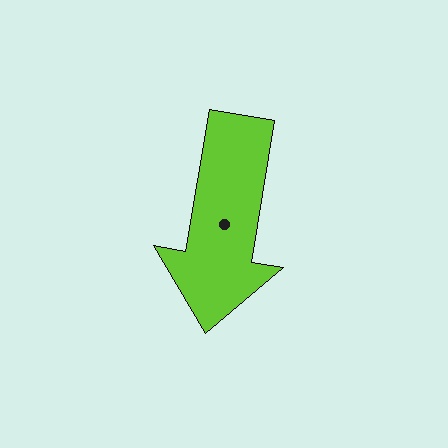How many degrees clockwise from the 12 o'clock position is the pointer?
Approximately 189 degrees.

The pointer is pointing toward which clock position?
Roughly 6 o'clock.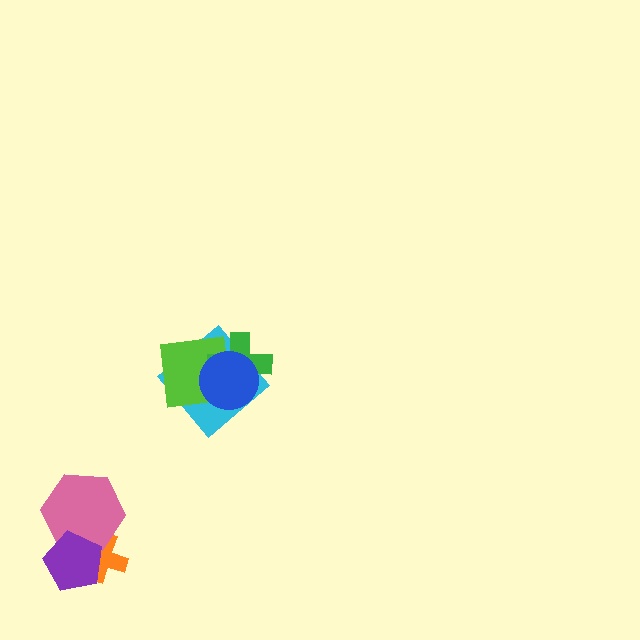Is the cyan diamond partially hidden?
Yes, it is partially covered by another shape.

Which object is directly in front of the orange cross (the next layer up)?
The pink hexagon is directly in front of the orange cross.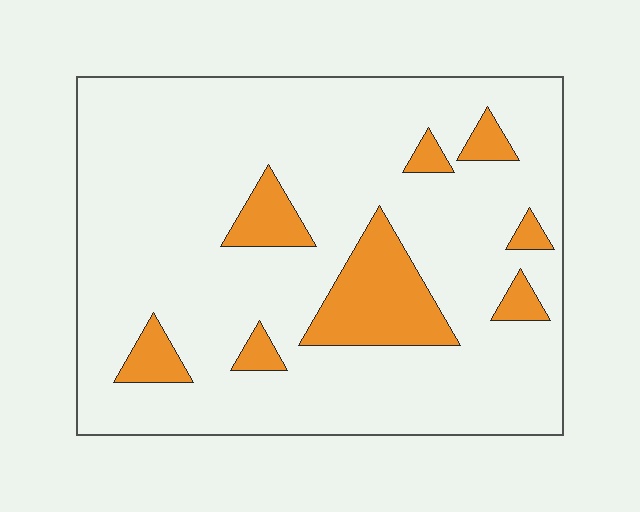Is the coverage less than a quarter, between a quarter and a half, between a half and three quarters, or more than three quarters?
Less than a quarter.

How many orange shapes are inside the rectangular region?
8.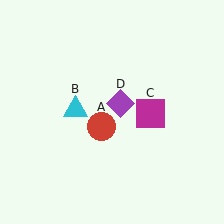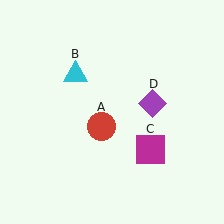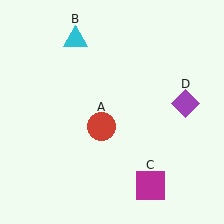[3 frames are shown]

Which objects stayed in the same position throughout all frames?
Red circle (object A) remained stationary.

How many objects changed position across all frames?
3 objects changed position: cyan triangle (object B), magenta square (object C), purple diamond (object D).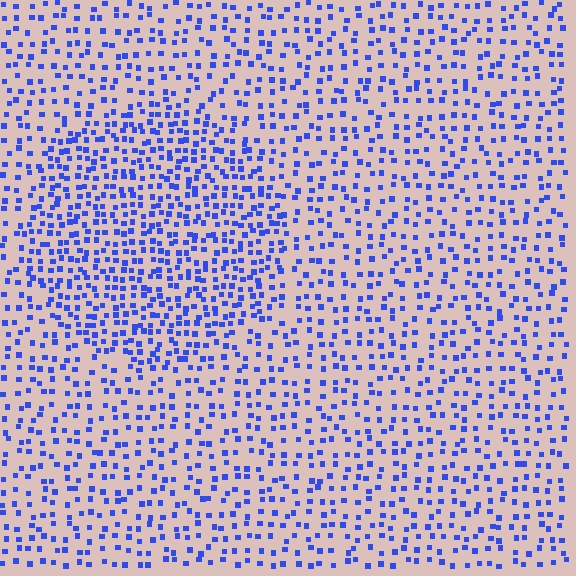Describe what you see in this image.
The image contains small blue elements arranged at two different densities. A circle-shaped region is visible where the elements are more densely packed than the surrounding area.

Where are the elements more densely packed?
The elements are more densely packed inside the circle boundary.